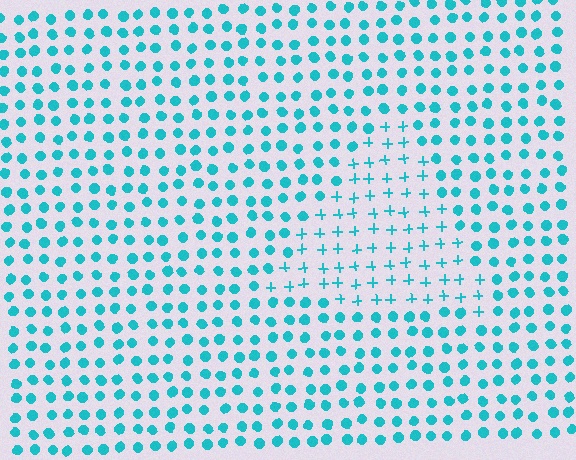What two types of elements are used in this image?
The image uses plus signs inside the triangle region and circles outside it.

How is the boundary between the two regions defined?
The boundary is defined by a change in element shape: plus signs inside vs. circles outside. All elements share the same color and spacing.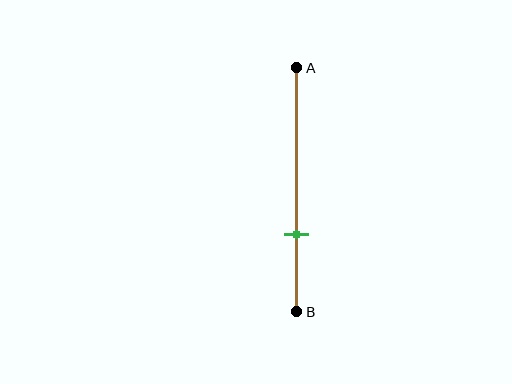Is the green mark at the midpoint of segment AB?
No, the mark is at about 70% from A, not at the 50% midpoint.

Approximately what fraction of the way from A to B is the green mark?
The green mark is approximately 70% of the way from A to B.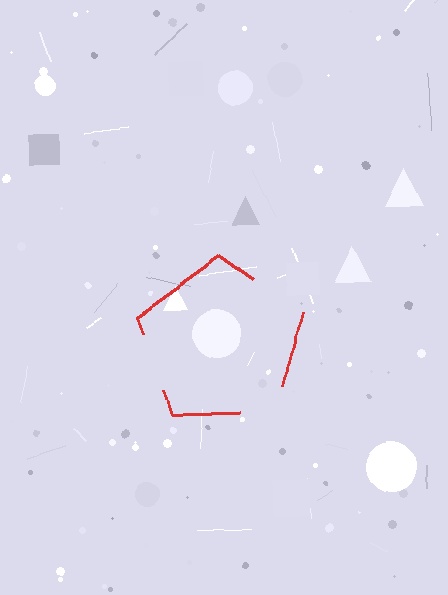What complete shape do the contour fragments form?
The contour fragments form a pentagon.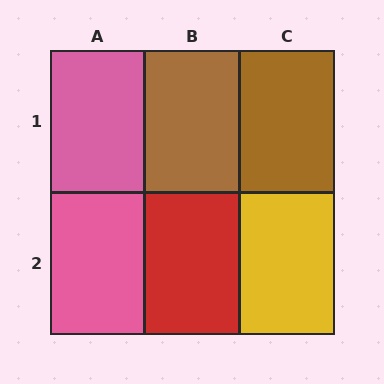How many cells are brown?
2 cells are brown.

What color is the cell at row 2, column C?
Yellow.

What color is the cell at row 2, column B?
Red.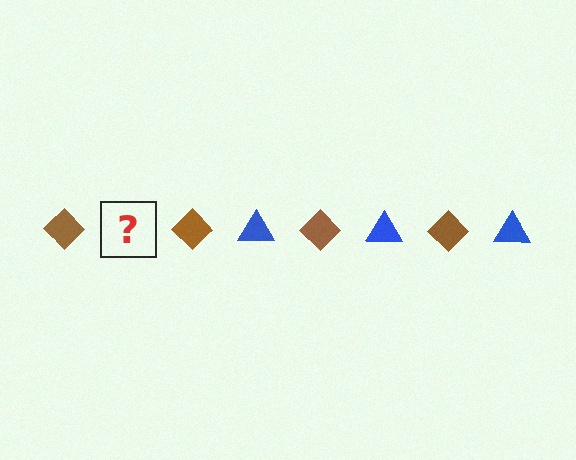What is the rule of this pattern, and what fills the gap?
The rule is that the pattern alternates between brown diamond and blue triangle. The gap should be filled with a blue triangle.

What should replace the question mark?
The question mark should be replaced with a blue triangle.